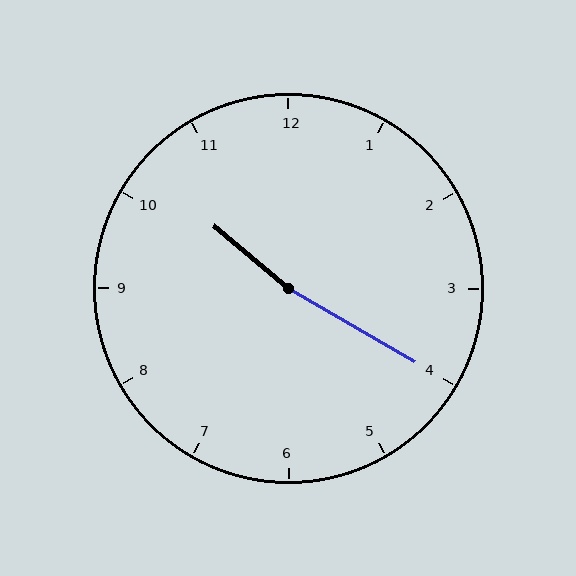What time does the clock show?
10:20.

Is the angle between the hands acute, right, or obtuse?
It is obtuse.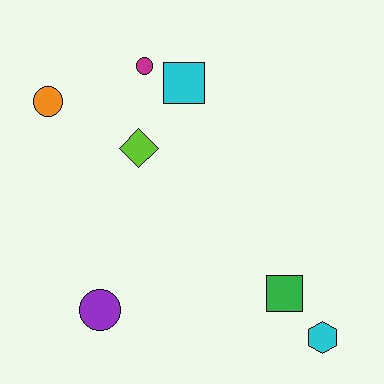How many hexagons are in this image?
There is 1 hexagon.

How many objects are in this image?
There are 7 objects.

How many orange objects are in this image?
There is 1 orange object.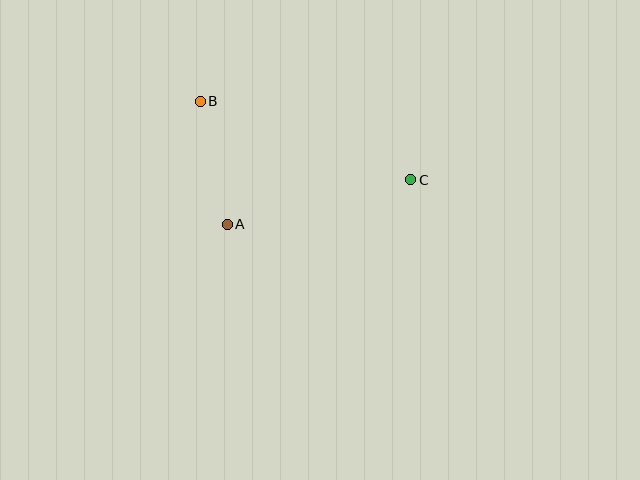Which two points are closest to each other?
Points A and B are closest to each other.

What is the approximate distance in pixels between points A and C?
The distance between A and C is approximately 189 pixels.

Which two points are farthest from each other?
Points B and C are farthest from each other.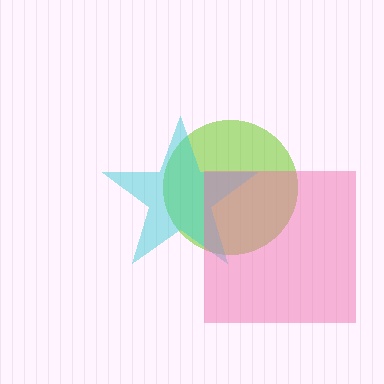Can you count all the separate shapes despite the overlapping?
Yes, there are 3 separate shapes.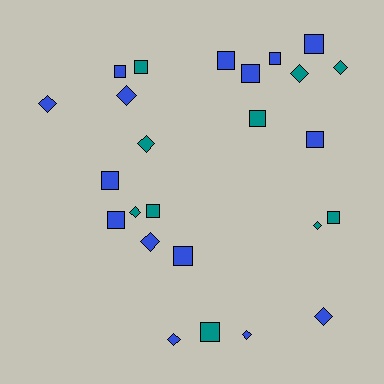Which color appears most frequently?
Blue, with 15 objects.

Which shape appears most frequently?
Square, with 14 objects.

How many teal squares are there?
There are 5 teal squares.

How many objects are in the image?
There are 25 objects.